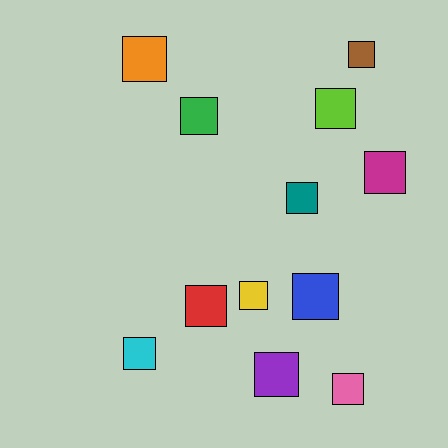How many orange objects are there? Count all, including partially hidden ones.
There is 1 orange object.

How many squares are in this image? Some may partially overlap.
There are 12 squares.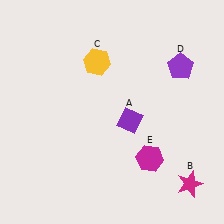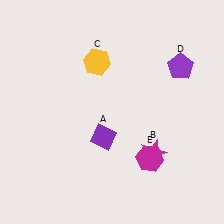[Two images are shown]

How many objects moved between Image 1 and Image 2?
2 objects moved between the two images.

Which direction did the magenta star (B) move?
The magenta star (B) moved left.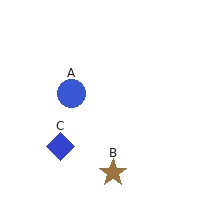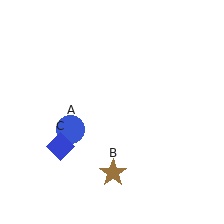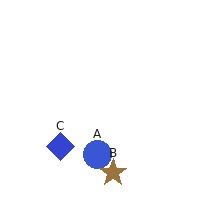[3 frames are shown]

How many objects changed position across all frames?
1 object changed position: blue circle (object A).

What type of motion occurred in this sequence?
The blue circle (object A) rotated counterclockwise around the center of the scene.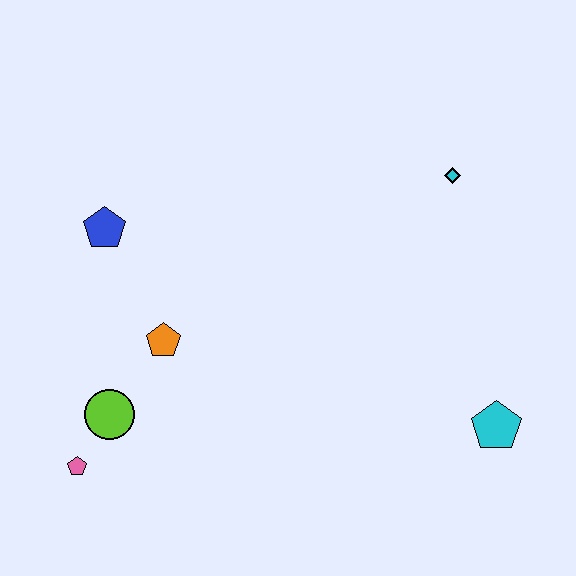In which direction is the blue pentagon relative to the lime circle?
The blue pentagon is above the lime circle.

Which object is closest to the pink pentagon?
The lime circle is closest to the pink pentagon.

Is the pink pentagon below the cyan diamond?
Yes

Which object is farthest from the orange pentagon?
The cyan pentagon is farthest from the orange pentagon.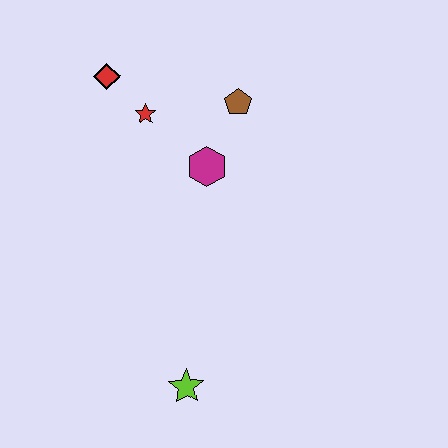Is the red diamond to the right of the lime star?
No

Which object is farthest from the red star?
The lime star is farthest from the red star.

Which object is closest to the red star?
The red diamond is closest to the red star.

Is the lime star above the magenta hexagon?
No